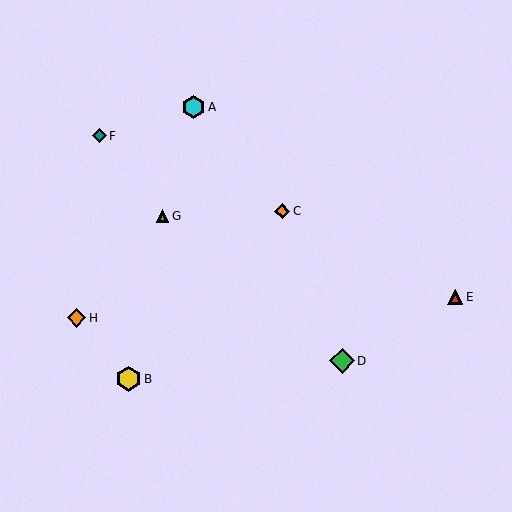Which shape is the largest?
The yellow hexagon (labeled B) is the largest.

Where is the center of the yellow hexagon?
The center of the yellow hexagon is at (129, 379).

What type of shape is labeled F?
Shape F is a teal diamond.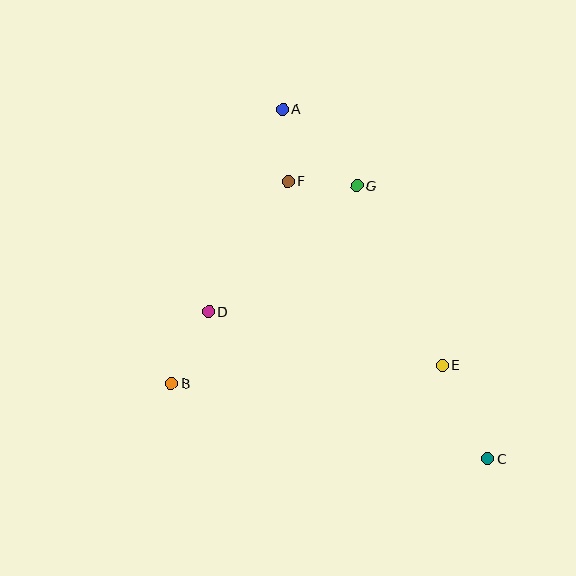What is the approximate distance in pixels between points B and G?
The distance between B and G is approximately 271 pixels.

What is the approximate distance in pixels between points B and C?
The distance between B and C is approximately 325 pixels.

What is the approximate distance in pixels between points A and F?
The distance between A and F is approximately 72 pixels.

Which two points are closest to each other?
Points F and G are closest to each other.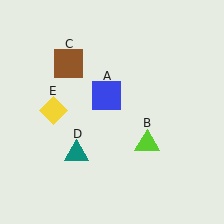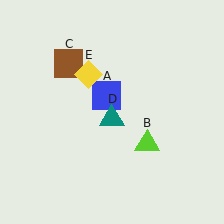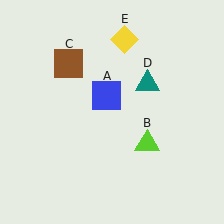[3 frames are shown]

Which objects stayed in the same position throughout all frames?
Blue square (object A) and lime triangle (object B) and brown square (object C) remained stationary.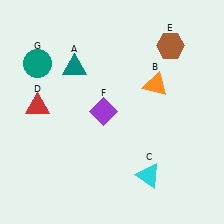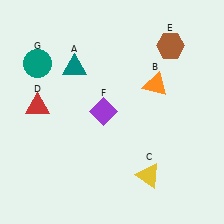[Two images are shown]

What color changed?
The triangle (C) changed from cyan in Image 1 to yellow in Image 2.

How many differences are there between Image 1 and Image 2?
There is 1 difference between the two images.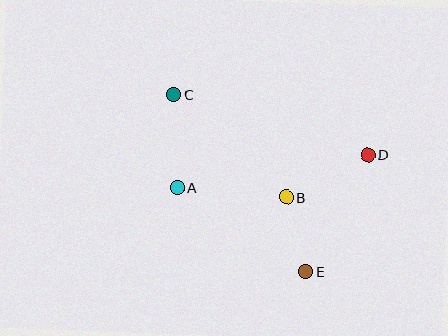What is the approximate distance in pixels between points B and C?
The distance between B and C is approximately 153 pixels.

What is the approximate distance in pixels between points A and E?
The distance between A and E is approximately 153 pixels.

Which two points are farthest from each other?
Points C and E are farthest from each other.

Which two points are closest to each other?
Points B and E are closest to each other.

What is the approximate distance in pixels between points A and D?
The distance between A and D is approximately 193 pixels.